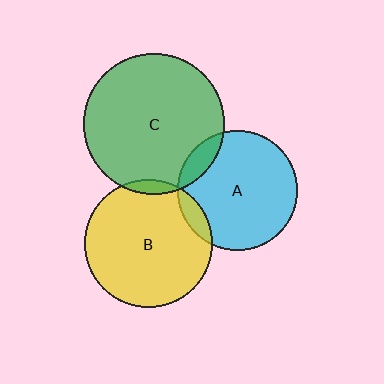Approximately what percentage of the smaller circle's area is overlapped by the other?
Approximately 5%.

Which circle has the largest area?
Circle C (green).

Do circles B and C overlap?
Yes.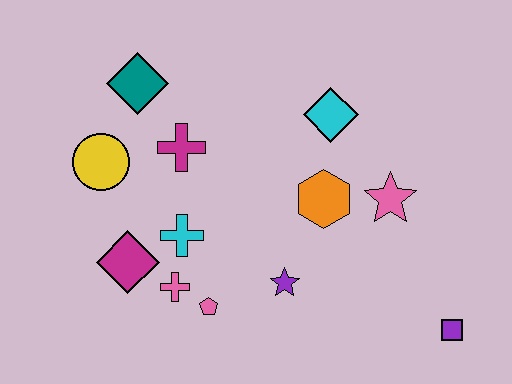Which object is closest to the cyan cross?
The pink cross is closest to the cyan cross.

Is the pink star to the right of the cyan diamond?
Yes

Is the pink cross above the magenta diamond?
No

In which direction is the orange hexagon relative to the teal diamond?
The orange hexagon is to the right of the teal diamond.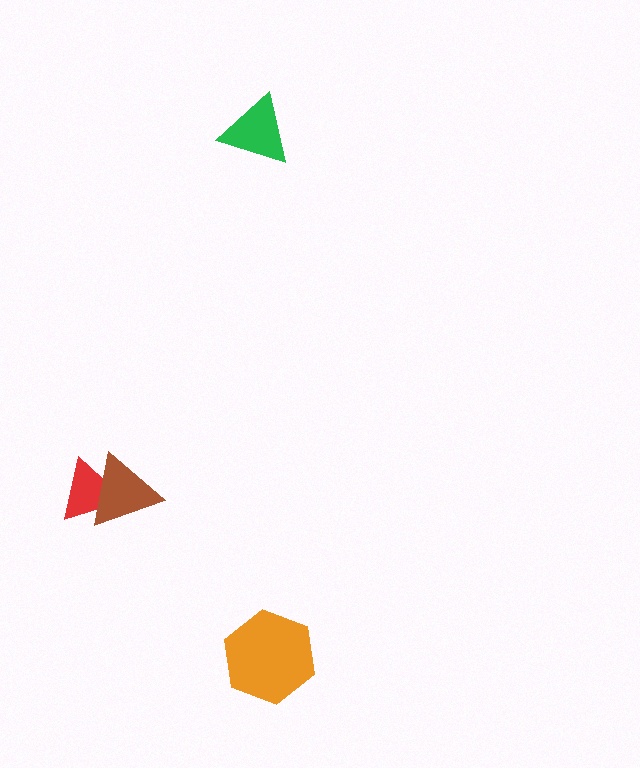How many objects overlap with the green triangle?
0 objects overlap with the green triangle.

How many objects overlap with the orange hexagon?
0 objects overlap with the orange hexagon.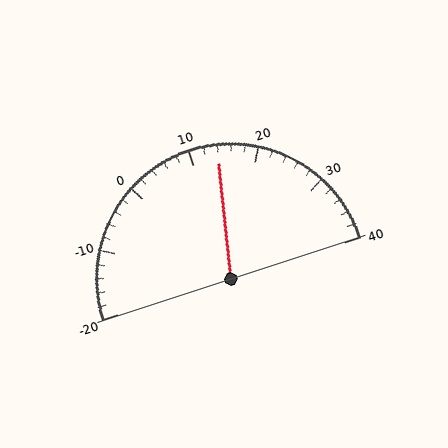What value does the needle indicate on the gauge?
The needle indicates approximately 14.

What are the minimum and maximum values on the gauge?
The gauge ranges from -20 to 40.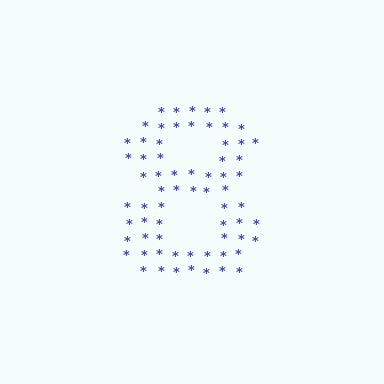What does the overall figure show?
The overall figure shows the digit 8.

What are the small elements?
The small elements are asterisks.